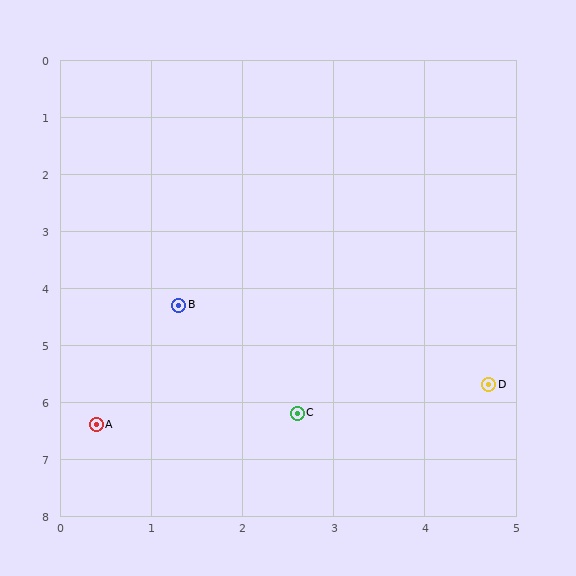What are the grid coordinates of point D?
Point D is at approximately (4.7, 5.7).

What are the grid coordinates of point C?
Point C is at approximately (2.6, 6.2).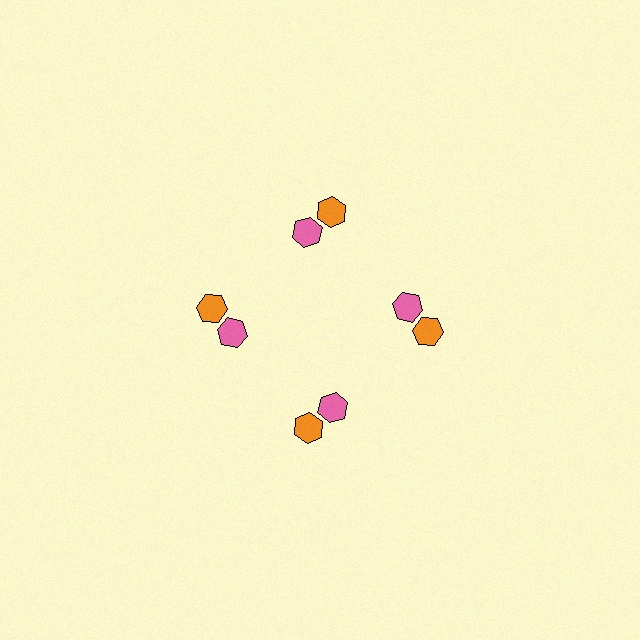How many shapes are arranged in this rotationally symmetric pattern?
There are 8 shapes, arranged in 4 groups of 2.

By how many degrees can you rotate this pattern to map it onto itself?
The pattern maps onto itself every 90 degrees of rotation.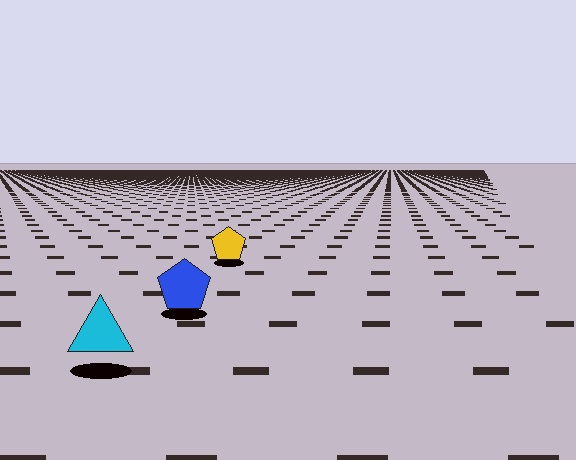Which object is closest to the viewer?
The cyan triangle is closest. The texture marks near it are larger and more spread out.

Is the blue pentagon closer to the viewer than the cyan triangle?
No. The cyan triangle is closer — you can tell from the texture gradient: the ground texture is coarser near it.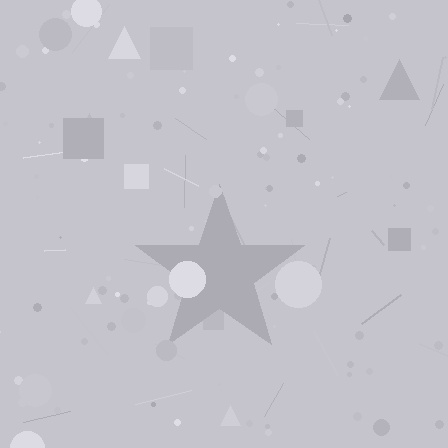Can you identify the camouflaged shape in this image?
The camouflaged shape is a star.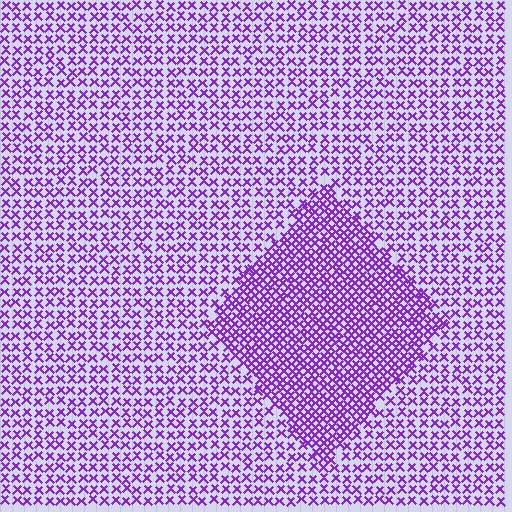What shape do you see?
I see a diamond.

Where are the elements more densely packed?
The elements are more densely packed inside the diamond boundary.